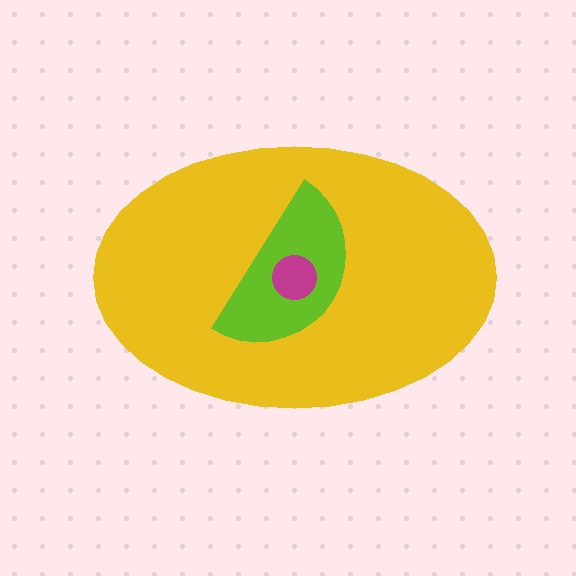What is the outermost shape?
The yellow ellipse.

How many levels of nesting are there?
3.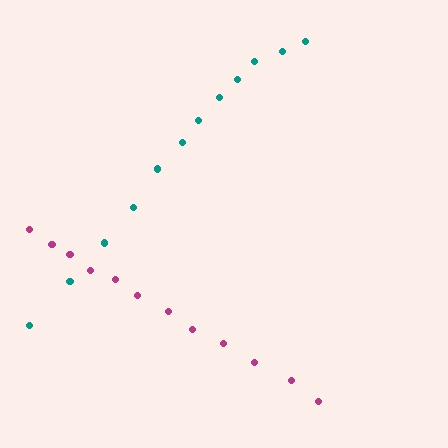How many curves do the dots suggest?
There are 2 distinct paths.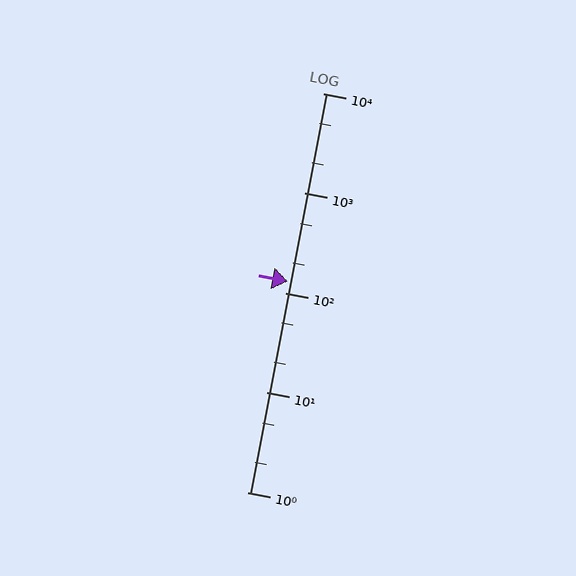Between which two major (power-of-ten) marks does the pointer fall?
The pointer is between 100 and 1000.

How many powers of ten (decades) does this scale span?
The scale spans 4 decades, from 1 to 10000.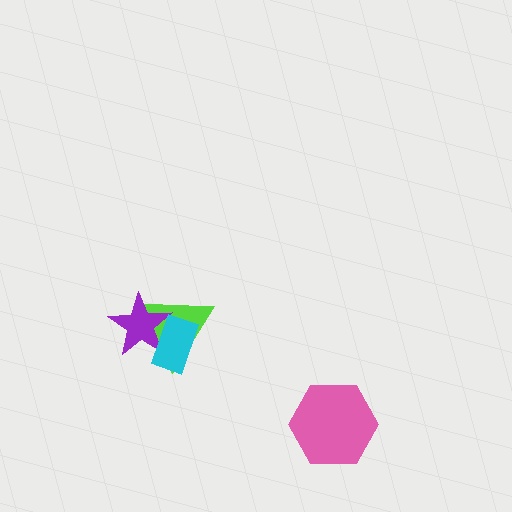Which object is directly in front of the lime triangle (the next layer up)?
The purple star is directly in front of the lime triangle.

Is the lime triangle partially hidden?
Yes, it is partially covered by another shape.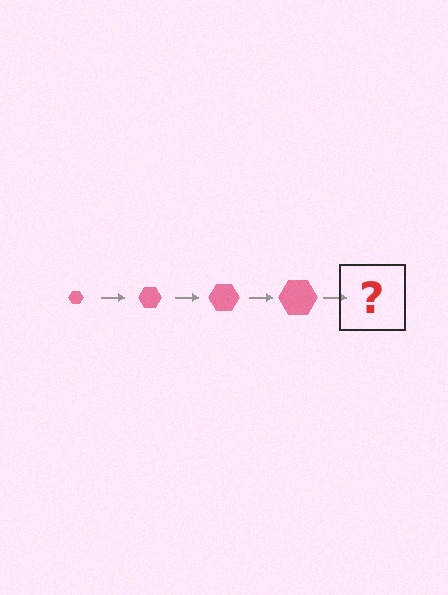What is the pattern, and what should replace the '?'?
The pattern is that the hexagon gets progressively larger each step. The '?' should be a pink hexagon, larger than the previous one.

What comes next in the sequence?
The next element should be a pink hexagon, larger than the previous one.